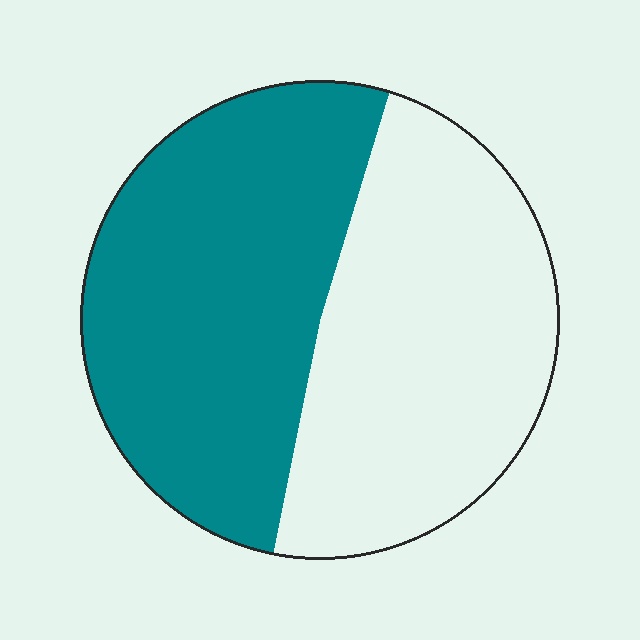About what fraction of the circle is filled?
About one half (1/2).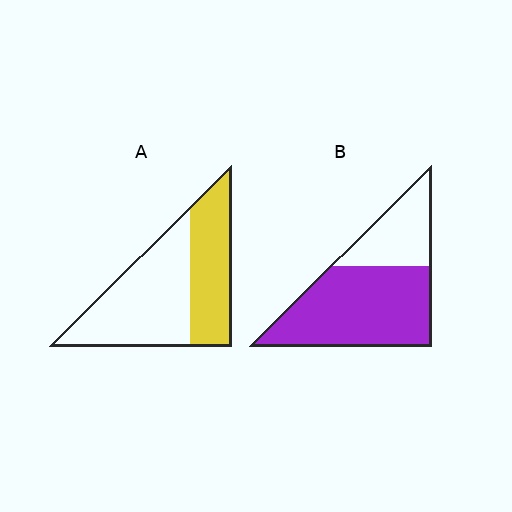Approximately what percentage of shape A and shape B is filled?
A is approximately 40% and B is approximately 70%.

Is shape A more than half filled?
No.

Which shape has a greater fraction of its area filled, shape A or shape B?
Shape B.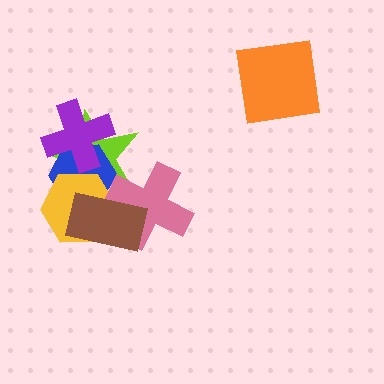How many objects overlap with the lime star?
5 objects overlap with the lime star.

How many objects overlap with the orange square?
0 objects overlap with the orange square.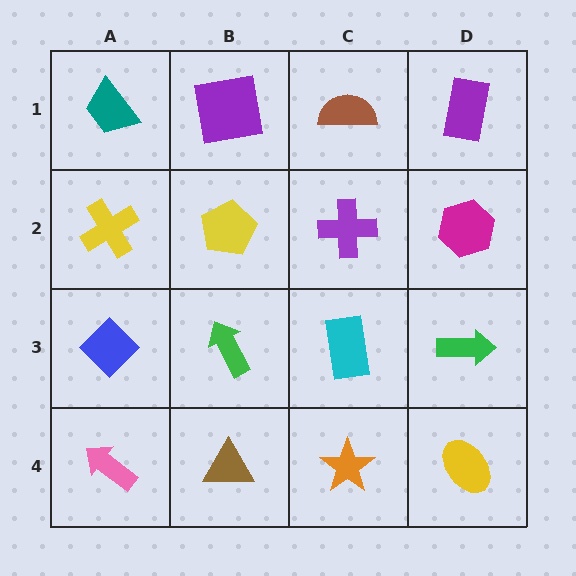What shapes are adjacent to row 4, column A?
A blue diamond (row 3, column A), a brown triangle (row 4, column B).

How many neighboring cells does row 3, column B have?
4.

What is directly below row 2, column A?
A blue diamond.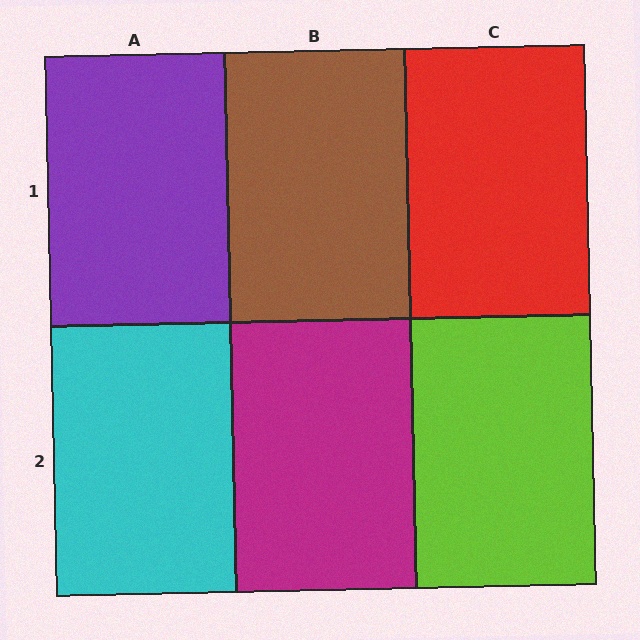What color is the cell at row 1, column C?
Red.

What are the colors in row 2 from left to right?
Cyan, magenta, lime.